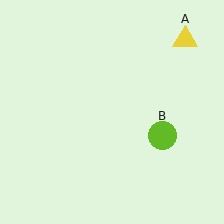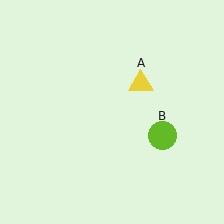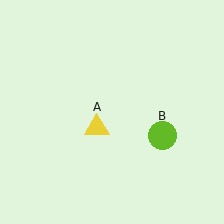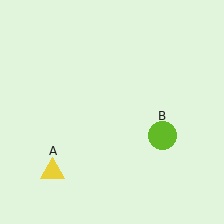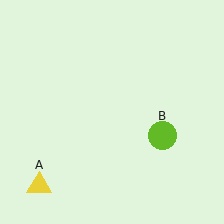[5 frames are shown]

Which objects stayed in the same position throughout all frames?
Lime circle (object B) remained stationary.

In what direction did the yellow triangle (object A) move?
The yellow triangle (object A) moved down and to the left.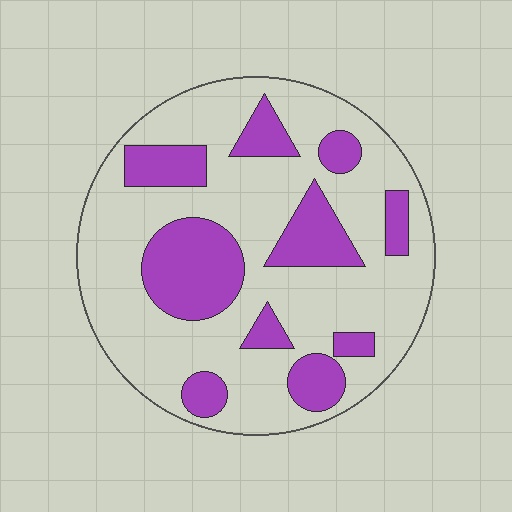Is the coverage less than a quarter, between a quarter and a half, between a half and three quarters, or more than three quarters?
Between a quarter and a half.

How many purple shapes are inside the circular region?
10.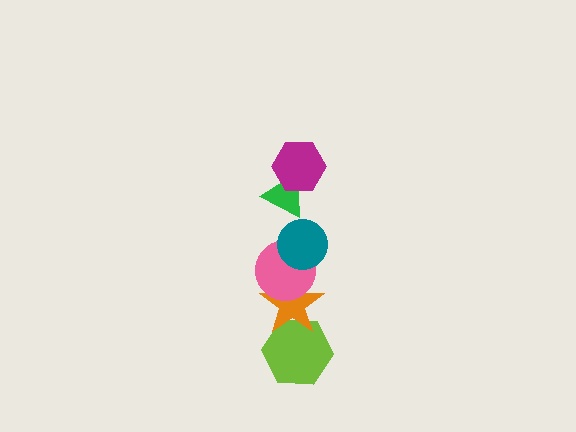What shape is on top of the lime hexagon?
The orange star is on top of the lime hexagon.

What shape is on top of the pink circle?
The teal circle is on top of the pink circle.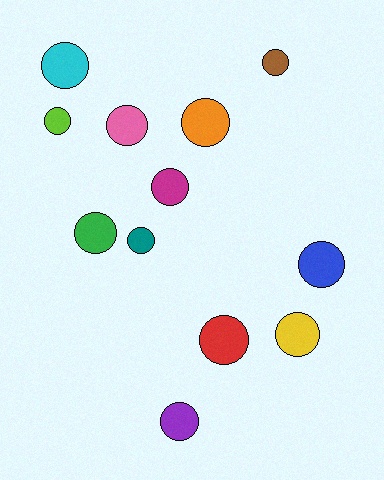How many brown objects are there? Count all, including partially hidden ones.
There is 1 brown object.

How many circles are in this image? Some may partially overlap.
There are 12 circles.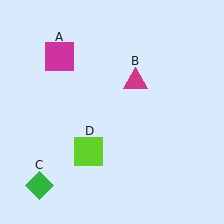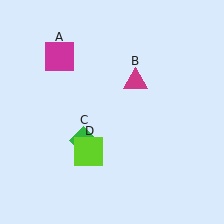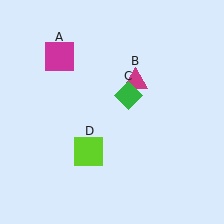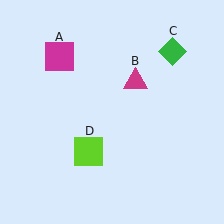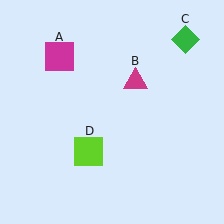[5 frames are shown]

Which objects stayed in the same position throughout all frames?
Magenta square (object A) and magenta triangle (object B) and lime square (object D) remained stationary.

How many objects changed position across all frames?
1 object changed position: green diamond (object C).